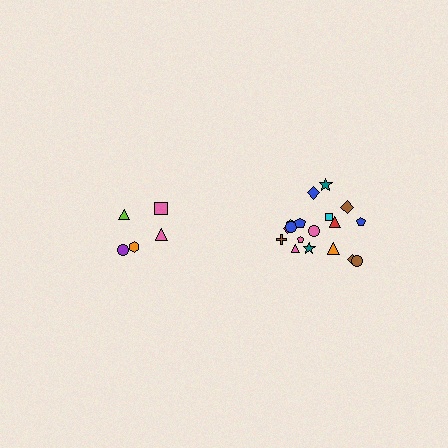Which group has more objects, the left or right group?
The right group.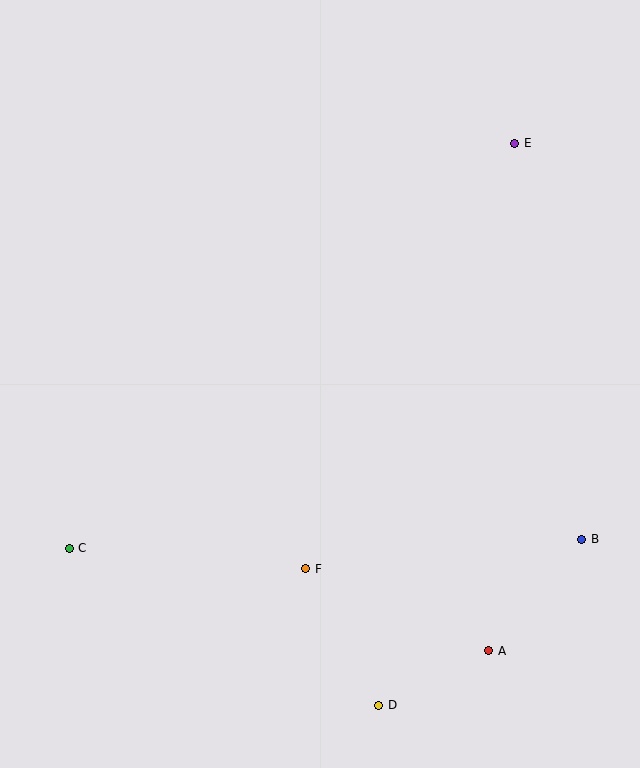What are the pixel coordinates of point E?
Point E is at (515, 143).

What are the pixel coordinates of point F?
Point F is at (306, 569).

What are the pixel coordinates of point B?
Point B is at (582, 539).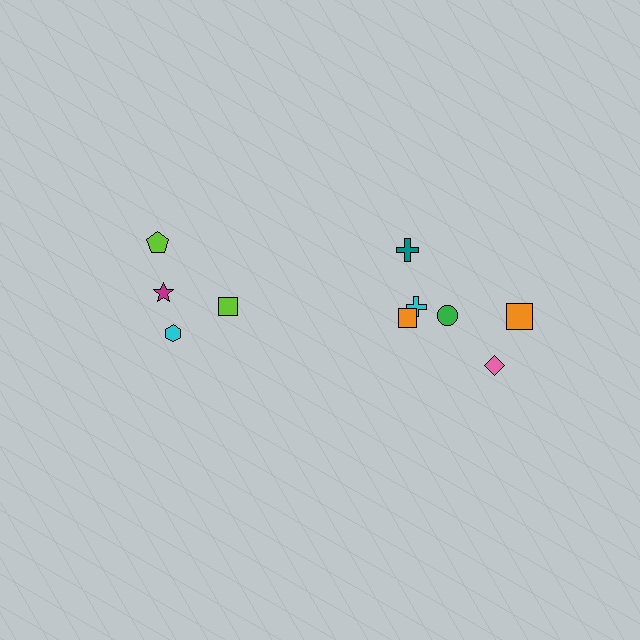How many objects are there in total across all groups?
There are 10 objects.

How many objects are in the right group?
There are 6 objects.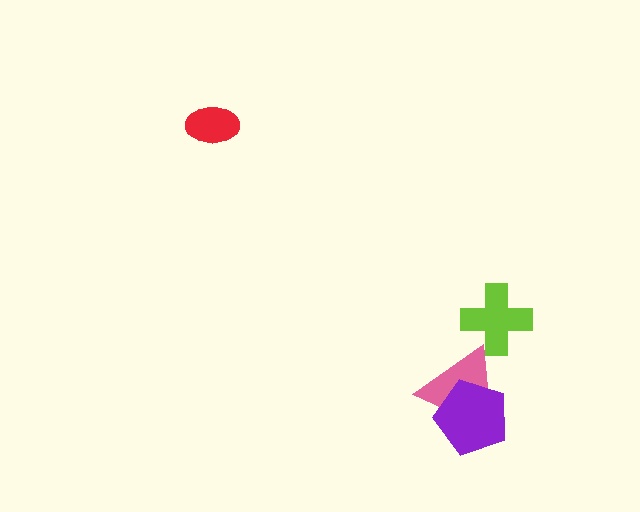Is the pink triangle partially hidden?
Yes, it is partially covered by another shape.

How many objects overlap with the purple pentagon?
1 object overlaps with the purple pentagon.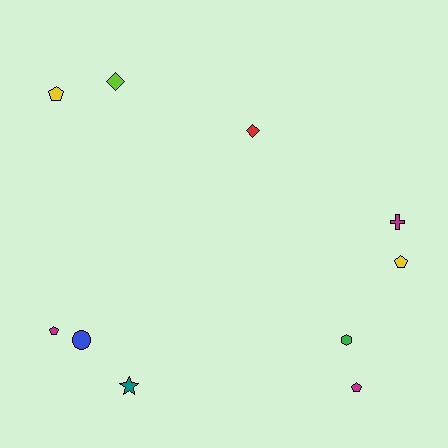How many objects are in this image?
There are 10 objects.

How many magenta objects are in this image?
There are 3 magenta objects.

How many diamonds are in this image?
There are 2 diamonds.